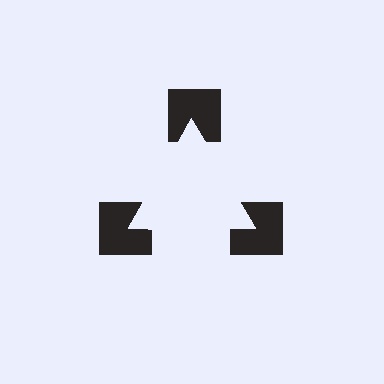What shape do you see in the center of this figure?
An illusory triangle — its edges are inferred from the aligned wedge cuts in the notched squares, not physically drawn.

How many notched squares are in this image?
There are 3 — one at each vertex of the illusory triangle.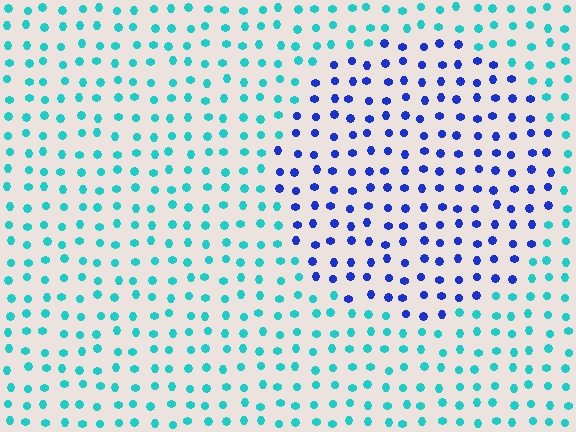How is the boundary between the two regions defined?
The boundary is defined purely by a slight shift in hue (about 56 degrees). Spacing, size, and orientation are identical on both sides.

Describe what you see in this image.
The image is filled with small cyan elements in a uniform arrangement. A circle-shaped region is visible where the elements are tinted to a slightly different hue, forming a subtle color boundary.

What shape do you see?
I see a circle.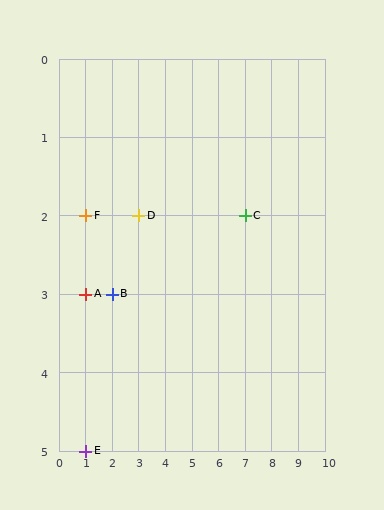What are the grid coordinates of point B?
Point B is at grid coordinates (2, 3).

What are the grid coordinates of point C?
Point C is at grid coordinates (7, 2).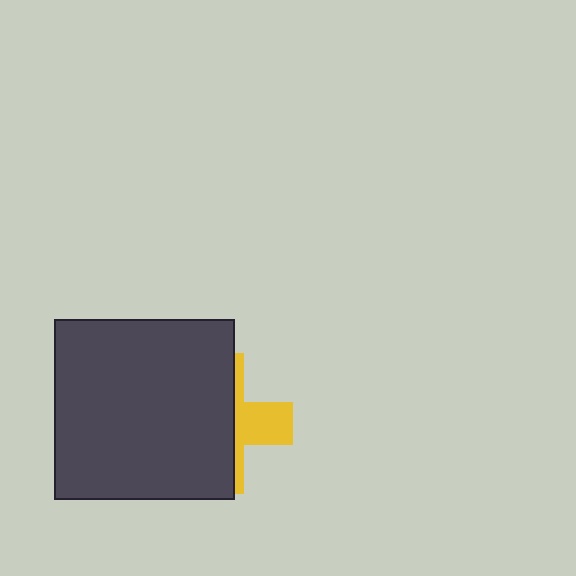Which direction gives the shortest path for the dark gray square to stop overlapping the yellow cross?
Moving left gives the shortest separation.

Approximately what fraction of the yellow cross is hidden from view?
Roughly 68% of the yellow cross is hidden behind the dark gray square.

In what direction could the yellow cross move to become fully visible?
The yellow cross could move right. That would shift it out from behind the dark gray square entirely.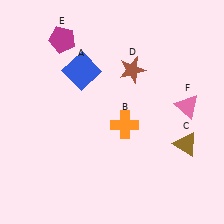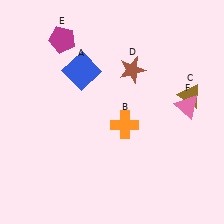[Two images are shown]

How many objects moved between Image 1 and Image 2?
1 object moved between the two images.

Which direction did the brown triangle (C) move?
The brown triangle (C) moved up.